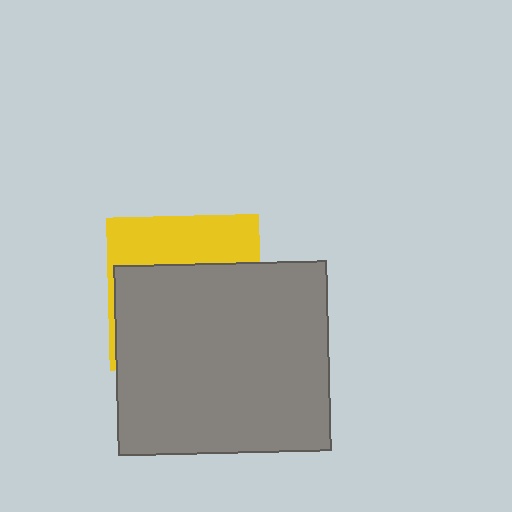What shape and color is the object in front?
The object in front is a gray rectangle.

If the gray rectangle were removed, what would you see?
You would see the complete yellow square.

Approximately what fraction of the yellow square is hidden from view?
Roughly 66% of the yellow square is hidden behind the gray rectangle.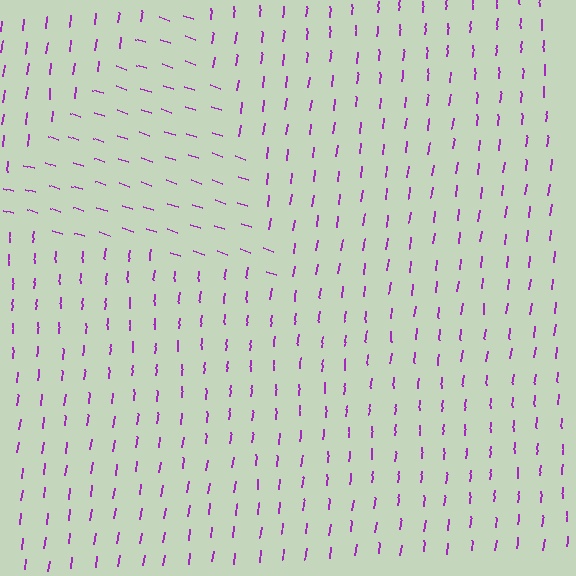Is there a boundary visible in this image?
Yes, there is a texture boundary formed by a change in line orientation.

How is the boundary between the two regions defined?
The boundary is defined purely by a change in line orientation (approximately 79 degrees difference). All lines are the same color and thickness.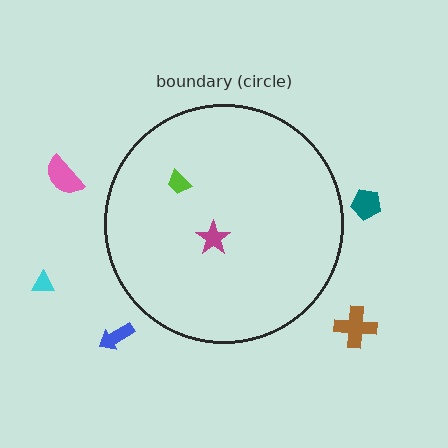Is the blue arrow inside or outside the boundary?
Outside.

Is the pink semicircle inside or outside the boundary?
Outside.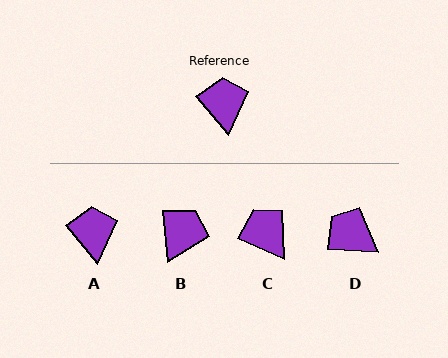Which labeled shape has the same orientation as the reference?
A.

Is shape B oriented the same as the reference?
No, it is off by about 34 degrees.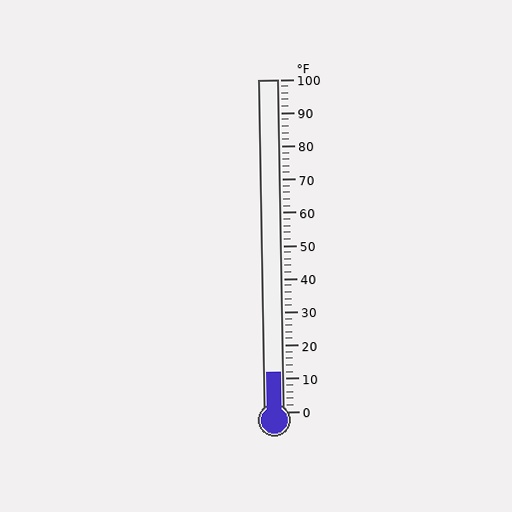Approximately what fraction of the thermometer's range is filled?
The thermometer is filled to approximately 10% of its range.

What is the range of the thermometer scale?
The thermometer scale ranges from 0°F to 100°F.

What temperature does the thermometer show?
The thermometer shows approximately 12°F.